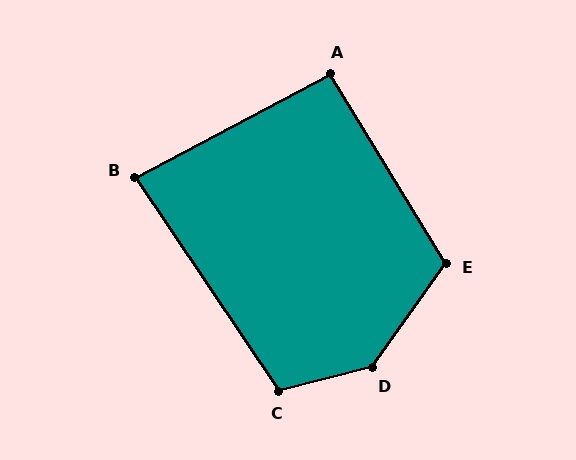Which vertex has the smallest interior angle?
B, at approximately 84 degrees.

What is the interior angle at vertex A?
Approximately 93 degrees (approximately right).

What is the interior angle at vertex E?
Approximately 113 degrees (obtuse).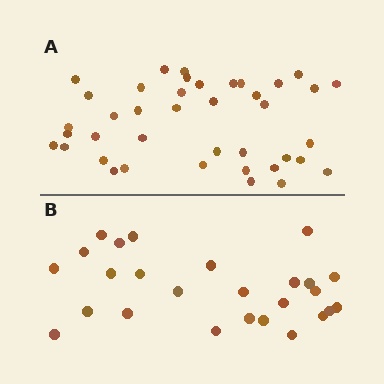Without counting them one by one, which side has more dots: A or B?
Region A (the top region) has more dots.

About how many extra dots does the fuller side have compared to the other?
Region A has approximately 15 more dots than region B.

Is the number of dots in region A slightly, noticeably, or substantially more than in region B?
Region A has substantially more. The ratio is roughly 1.5 to 1.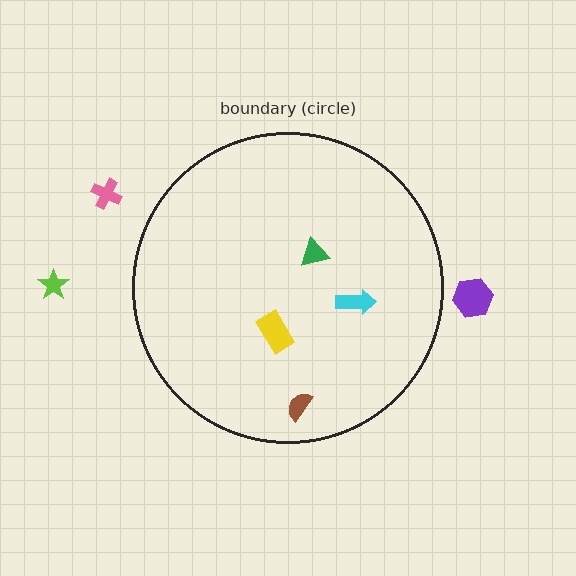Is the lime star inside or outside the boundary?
Outside.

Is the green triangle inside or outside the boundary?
Inside.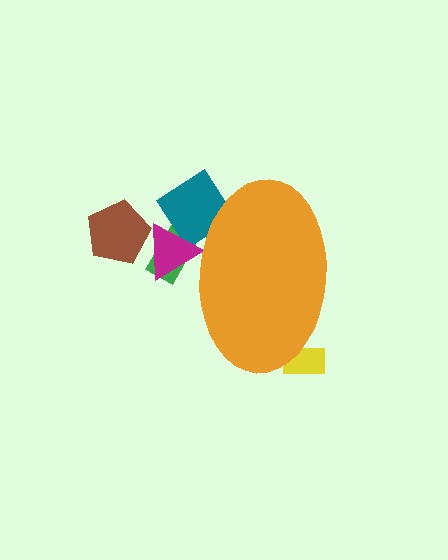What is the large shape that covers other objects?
An orange ellipse.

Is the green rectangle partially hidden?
Yes, the green rectangle is partially hidden behind the orange ellipse.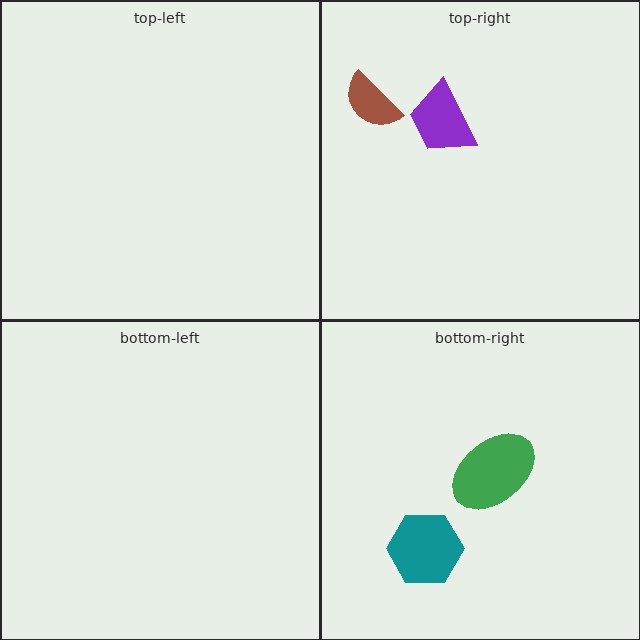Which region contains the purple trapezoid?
The top-right region.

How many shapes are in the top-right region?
2.